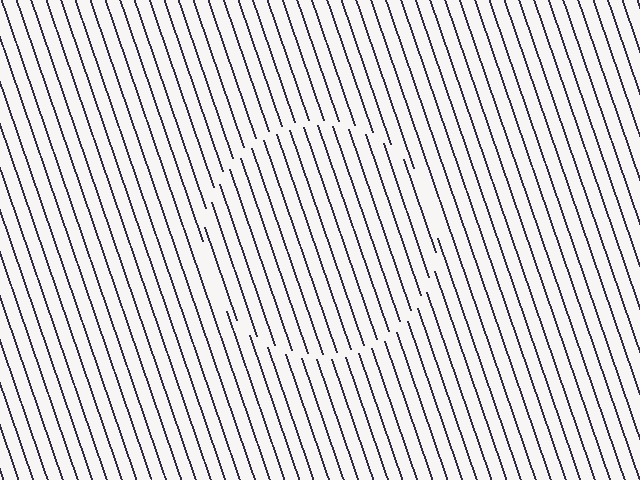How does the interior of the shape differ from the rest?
The interior of the shape contains the same grating, shifted by half a period — the contour is defined by the phase discontinuity where line-ends from the inner and outer gratings abut.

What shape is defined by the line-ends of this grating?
An illusory circle. The interior of the shape contains the same grating, shifted by half a period — the contour is defined by the phase discontinuity where line-ends from the inner and outer gratings abut.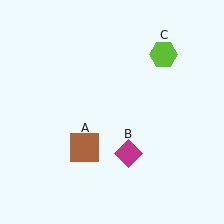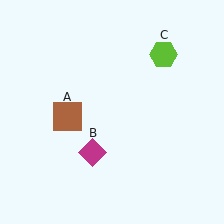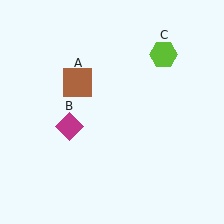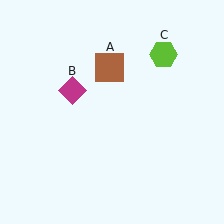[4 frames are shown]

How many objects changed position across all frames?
2 objects changed position: brown square (object A), magenta diamond (object B).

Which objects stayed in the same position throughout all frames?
Lime hexagon (object C) remained stationary.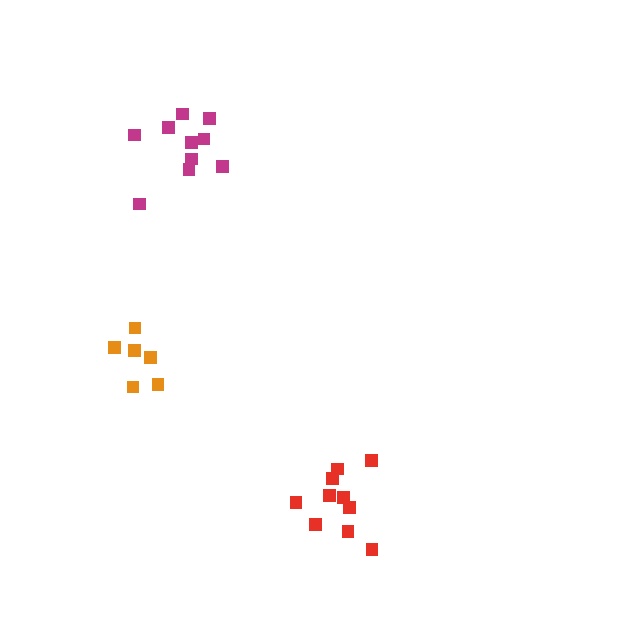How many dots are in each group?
Group 1: 10 dots, Group 2: 10 dots, Group 3: 6 dots (26 total).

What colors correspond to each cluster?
The clusters are colored: magenta, red, orange.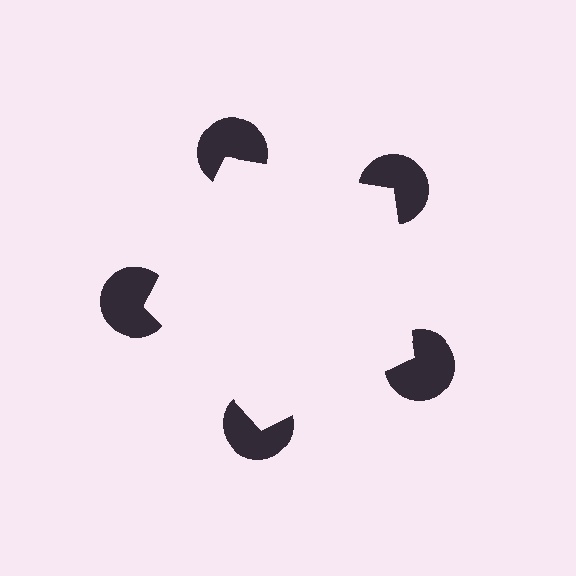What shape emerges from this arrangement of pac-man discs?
An illusory pentagon — its edges are inferred from the aligned wedge cuts in the pac-man discs, not physically drawn.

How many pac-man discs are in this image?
There are 5 — one at each vertex of the illusory pentagon.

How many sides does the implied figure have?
5 sides.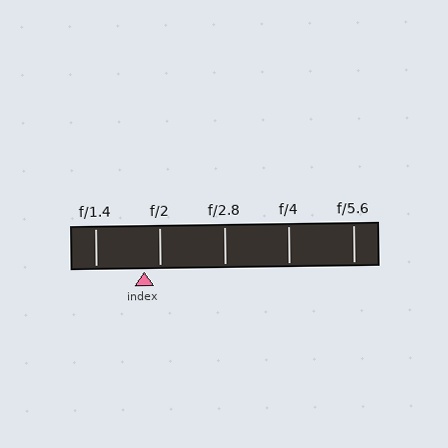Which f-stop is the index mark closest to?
The index mark is closest to f/2.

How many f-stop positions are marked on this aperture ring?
There are 5 f-stop positions marked.